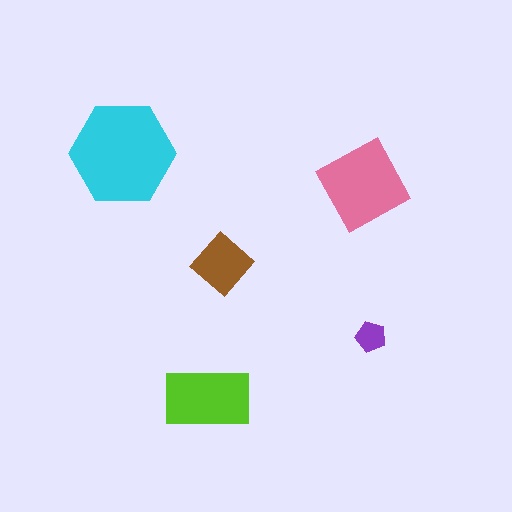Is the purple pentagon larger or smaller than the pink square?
Smaller.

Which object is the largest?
The cyan hexagon.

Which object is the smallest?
The purple pentagon.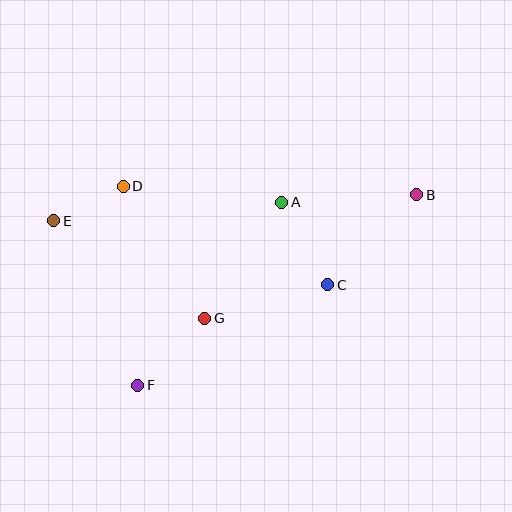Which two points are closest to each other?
Points D and E are closest to each other.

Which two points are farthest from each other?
Points B and E are farthest from each other.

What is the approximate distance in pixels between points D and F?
The distance between D and F is approximately 200 pixels.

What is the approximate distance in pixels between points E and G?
The distance between E and G is approximately 180 pixels.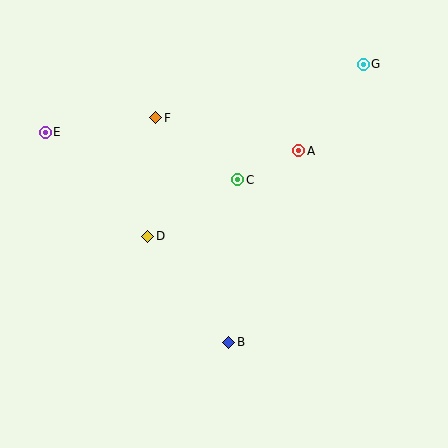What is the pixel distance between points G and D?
The distance between G and D is 276 pixels.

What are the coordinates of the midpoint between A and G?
The midpoint between A and G is at (331, 107).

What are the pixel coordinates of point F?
Point F is at (156, 118).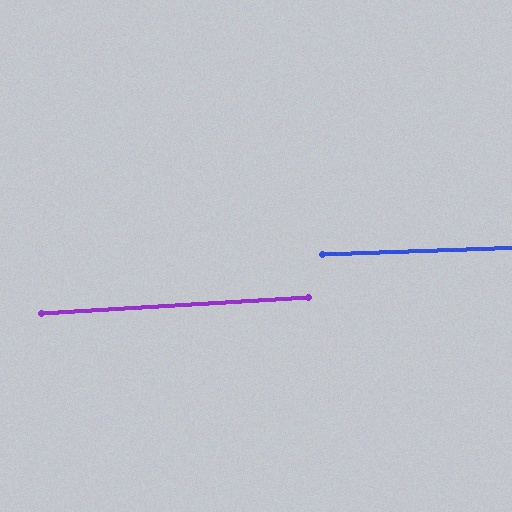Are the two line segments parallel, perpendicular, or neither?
Parallel — their directions differ by only 1.6°.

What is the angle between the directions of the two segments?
Approximately 2 degrees.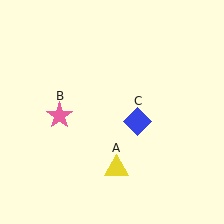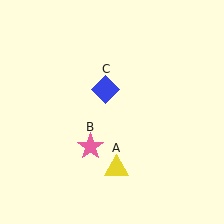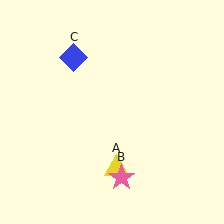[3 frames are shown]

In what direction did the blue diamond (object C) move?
The blue diamond (object C) moved up and to the left.